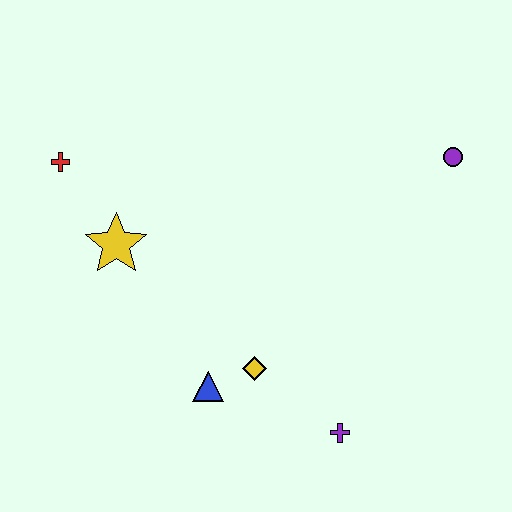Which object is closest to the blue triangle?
The yellow diamond is closest to the blue triangle.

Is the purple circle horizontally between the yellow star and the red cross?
No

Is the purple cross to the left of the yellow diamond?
No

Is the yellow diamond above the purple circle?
No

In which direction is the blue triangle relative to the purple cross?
The blue triangle is to the left of the purple cross.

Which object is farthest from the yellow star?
The purple circle is farthest from the yellow star.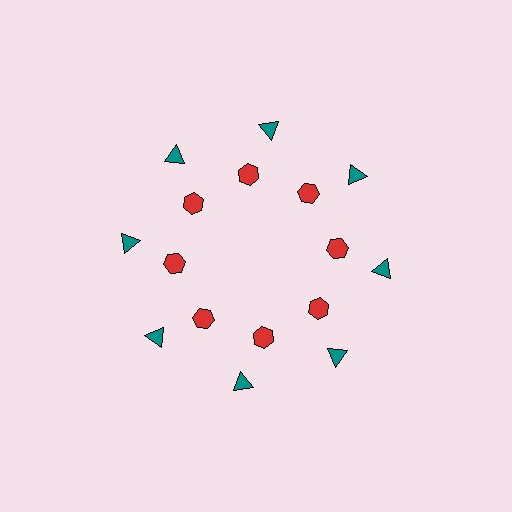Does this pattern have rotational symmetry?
Yes, this pattern has 8-fold rotational symmetry. It looks the same after rotating 45 degrees around the center.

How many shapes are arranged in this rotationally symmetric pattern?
There are 16 shapes, arranged in 8 groups of 2.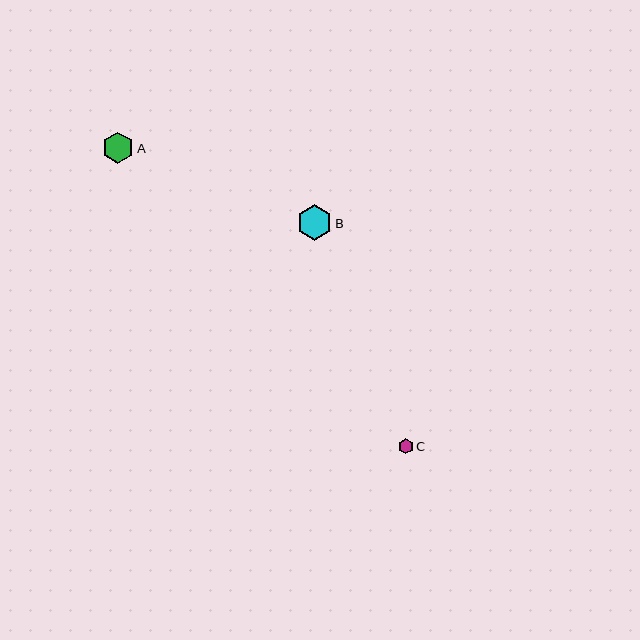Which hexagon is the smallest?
Hexagon C is the smallest with a size of approximately 15 pixels.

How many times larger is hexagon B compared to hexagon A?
Hexagon B is approximately 1.1 times the size of hexagon A.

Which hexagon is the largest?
Hexagon B is the largest with a size of approximately 36 pixels.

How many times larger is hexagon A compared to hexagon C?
Hexagon A is approximately 2.1 times the size of hexagon C.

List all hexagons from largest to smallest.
From largest to smallest: B, A, C.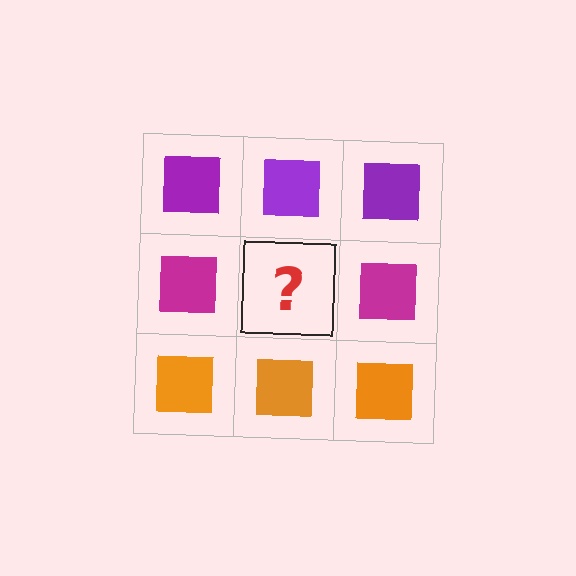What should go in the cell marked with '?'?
The missing cell should contain a magenta square.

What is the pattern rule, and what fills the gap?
The rule is that each row has a consistent color. The gap should be filled with a magenta square.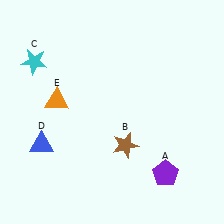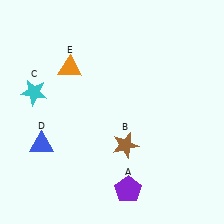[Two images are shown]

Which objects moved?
The objects that moved are: the purple pentagon (A), the cyan star (C), the orange triangle (E).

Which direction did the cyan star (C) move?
The cyan star (C) moved down.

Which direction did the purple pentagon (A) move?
The purple pentagon (A) moved left.